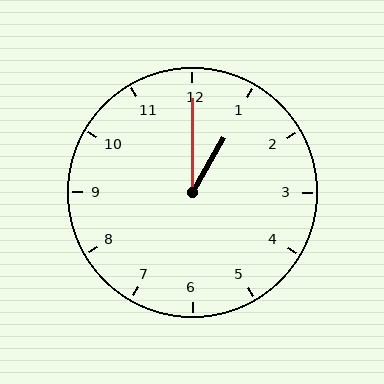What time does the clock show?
1:00.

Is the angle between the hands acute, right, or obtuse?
It is acute.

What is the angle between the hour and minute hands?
Approximately 30 degrees.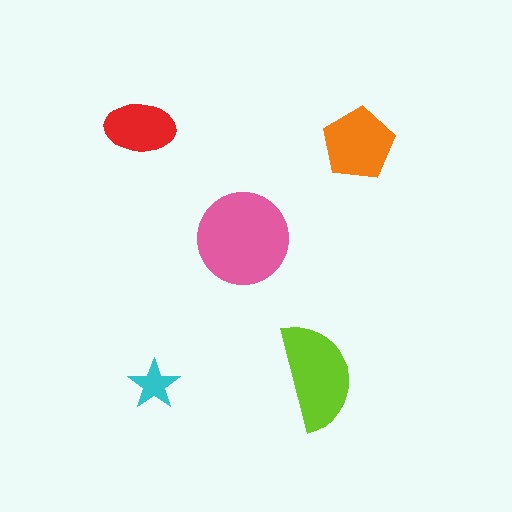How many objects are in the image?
There are 5 objects in the image.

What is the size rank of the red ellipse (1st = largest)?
4th.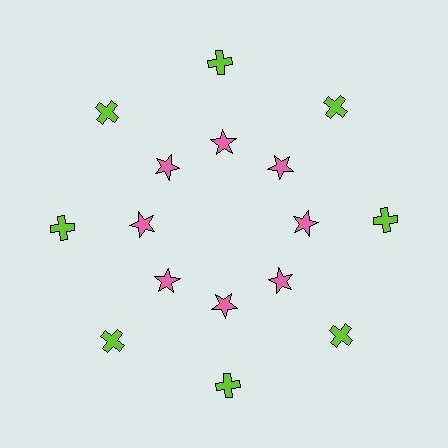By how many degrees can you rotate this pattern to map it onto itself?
The pattern maps onto itself every 45 degrees of rotation.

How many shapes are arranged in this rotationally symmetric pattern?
There are 16 shapes, arranged in 8 groups of 2.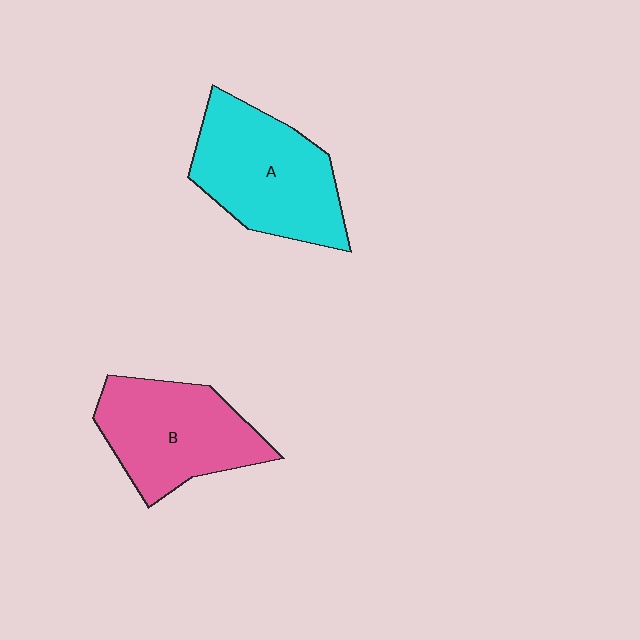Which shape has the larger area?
Shape A (cyan).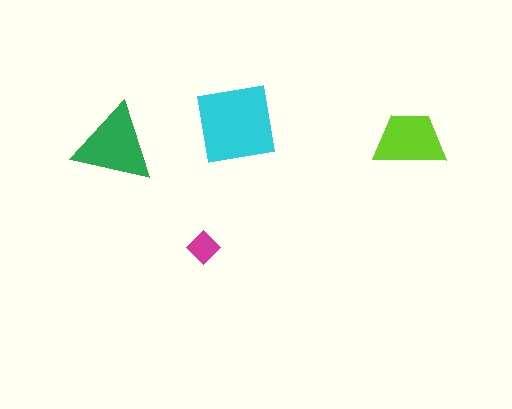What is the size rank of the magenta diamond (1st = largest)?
4th.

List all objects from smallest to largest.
The magenta diamond, the lime trapezoid, the green triangle, the cyan square.